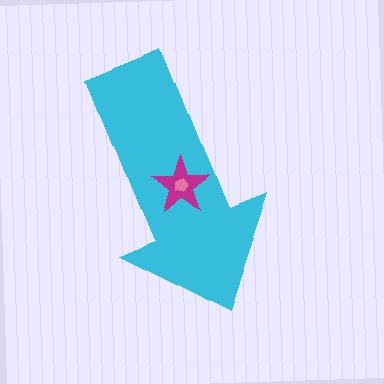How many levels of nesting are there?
3.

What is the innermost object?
The pink pentagon.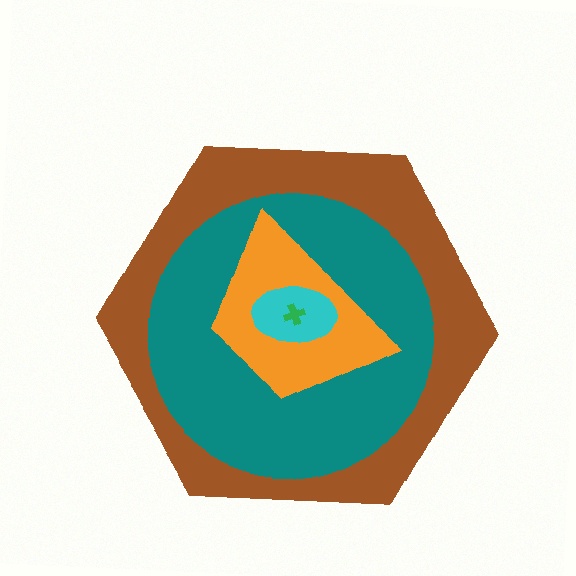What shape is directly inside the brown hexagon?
The teal circle.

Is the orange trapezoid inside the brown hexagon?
Yes.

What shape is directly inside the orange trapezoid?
The cyan ellipse.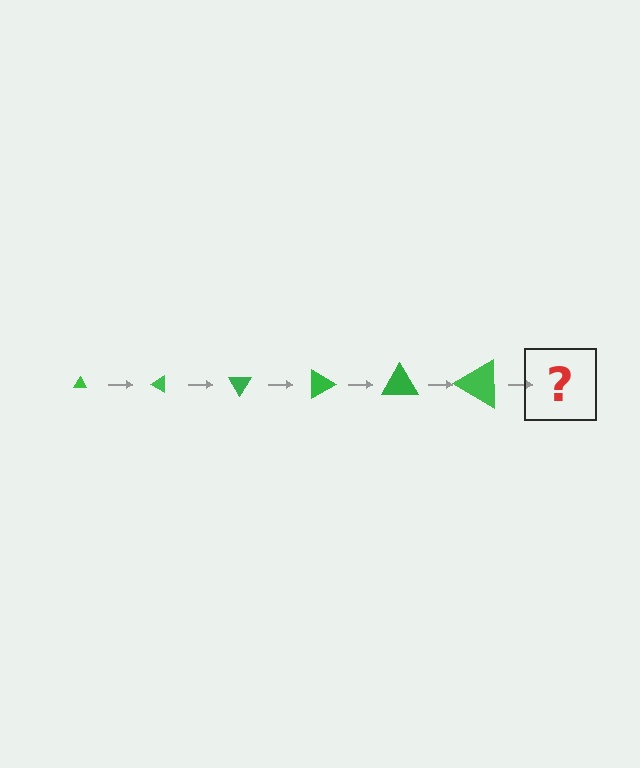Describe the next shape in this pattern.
It should be a triangle, larger than the previous one and rotated 180 degrees from the start.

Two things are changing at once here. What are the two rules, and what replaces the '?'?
The two rules are that the triangle grows larger each step and it rotates 30 degrees each step. The '?' should be a triangle, larger than the previous one and rotated 180 degrees from the start.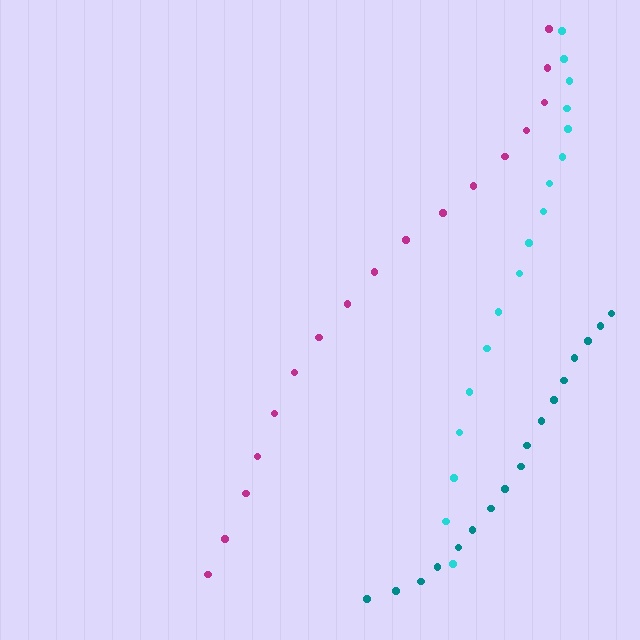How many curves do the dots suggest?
There are 3 distinct paths.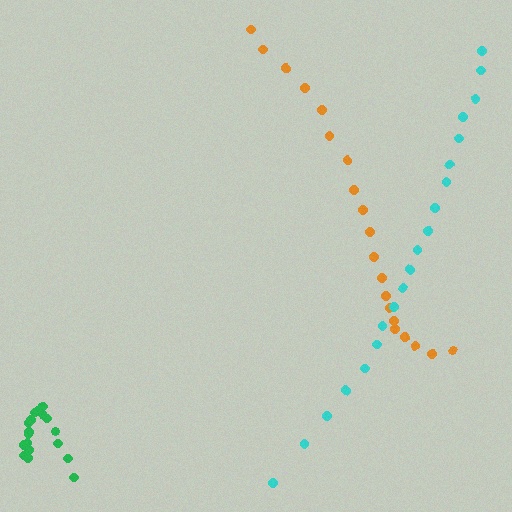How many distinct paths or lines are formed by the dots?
There are 3 distinct paths.